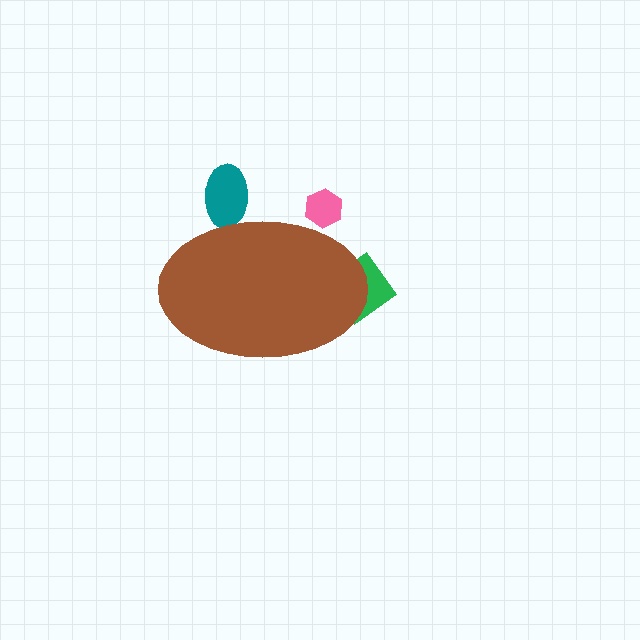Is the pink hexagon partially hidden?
Yes, the pink hexagon is partially hidden behind the brown ellipse.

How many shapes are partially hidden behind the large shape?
3 shapes are partially hidden.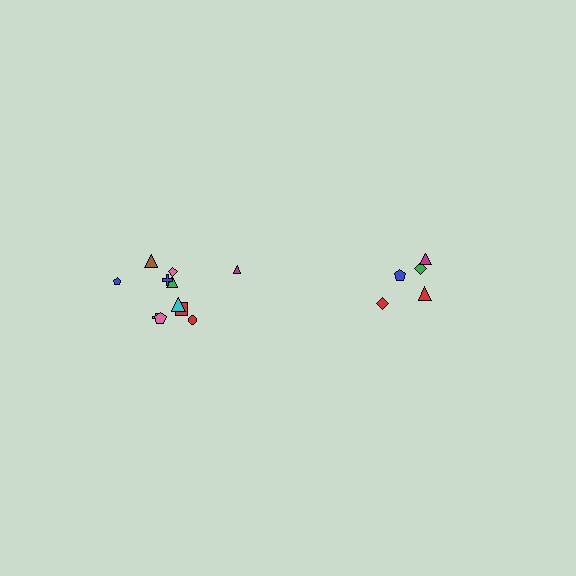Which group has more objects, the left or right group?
The left group.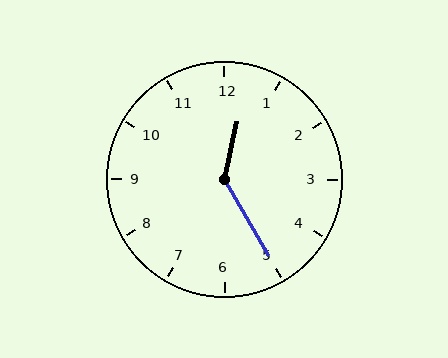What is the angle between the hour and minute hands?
Approximately 138 degrees.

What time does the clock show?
12:25.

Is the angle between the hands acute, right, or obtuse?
It is obtuse.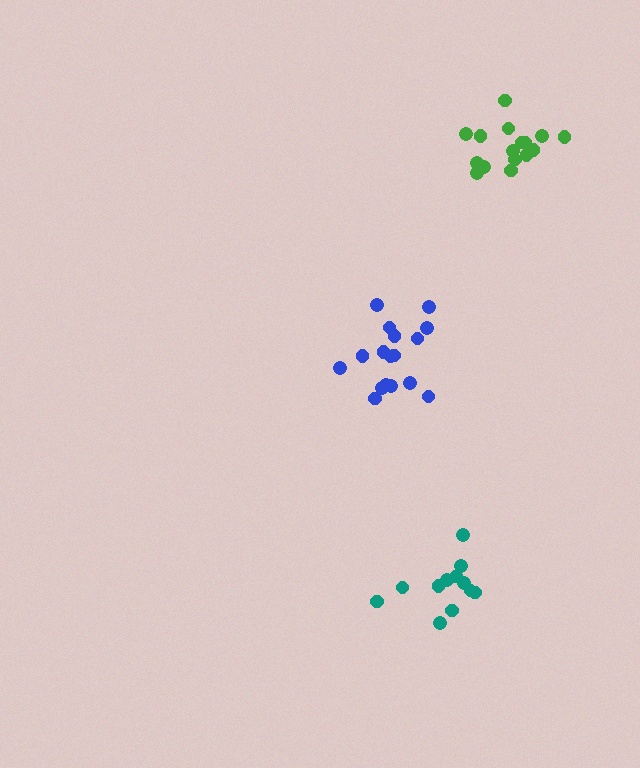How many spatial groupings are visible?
There are 3 spatial groupings.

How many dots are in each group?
Group 1: 16 dots, Group 2: 17 dots, Group 3: 12 dots (45 total).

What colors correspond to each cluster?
The clusters are colored: green, blue, teal.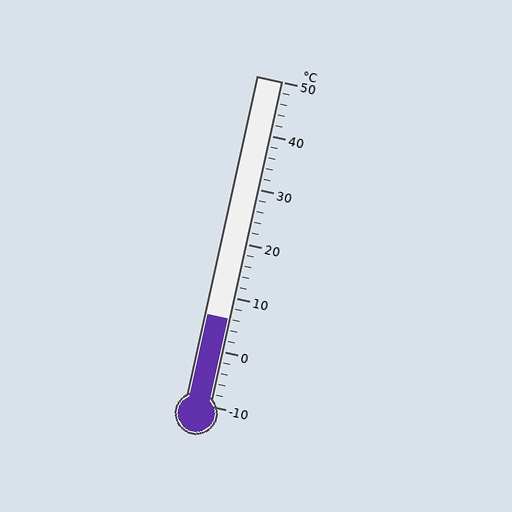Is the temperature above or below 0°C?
The temperature is above 0°C.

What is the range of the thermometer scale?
The thermometer scale ranges from -10°C to 50°C.